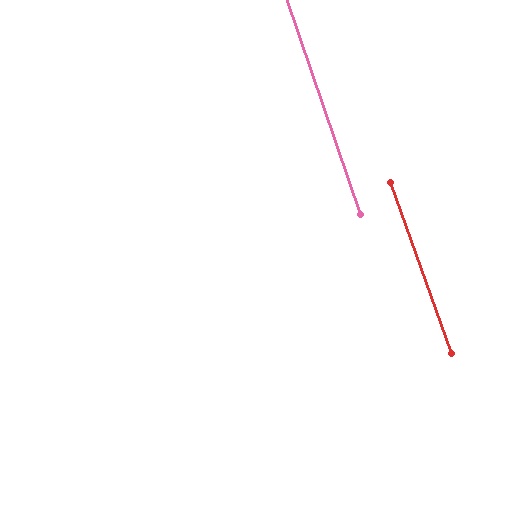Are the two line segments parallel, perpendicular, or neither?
Parallel — their directions differ by only 0.6°.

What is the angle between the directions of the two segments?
Approximately 1 degree.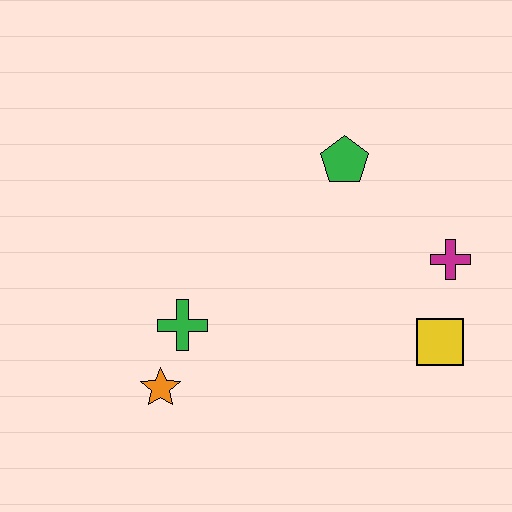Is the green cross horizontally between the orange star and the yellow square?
Yes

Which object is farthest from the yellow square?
The orange star is farthest from the yellow square.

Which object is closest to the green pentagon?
The magenta cross is closest to the green pentagon.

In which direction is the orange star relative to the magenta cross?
The orange star is to the left of the magenta cross.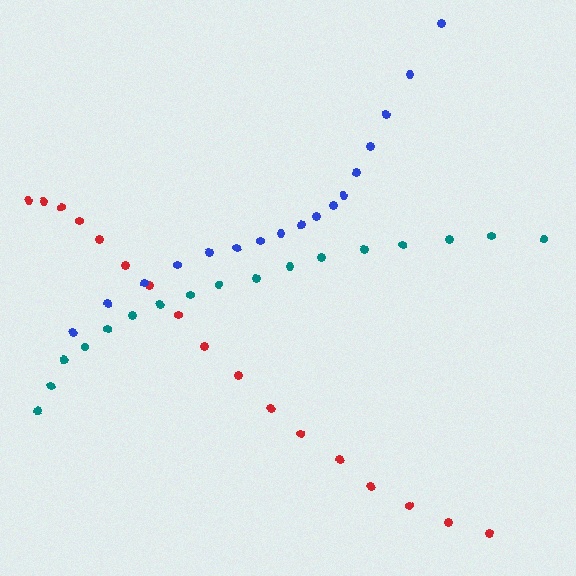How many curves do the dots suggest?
There are 3 distinct paths.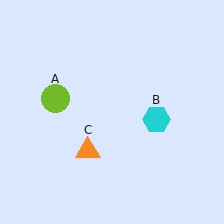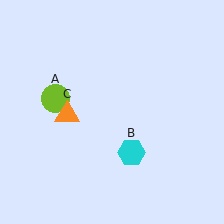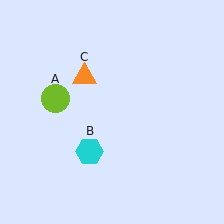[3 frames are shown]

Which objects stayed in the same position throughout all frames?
Lime circle (object A) remained stationary.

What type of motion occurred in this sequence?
The cyan hexagon (object B), orange triangle (object C) rotated clockwise around the center of the scene.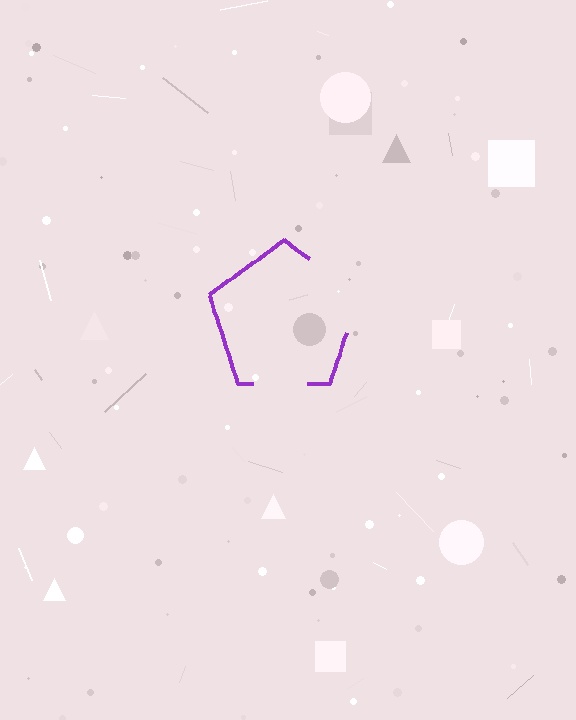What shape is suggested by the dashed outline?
The dashed outline suggests a pentagon.